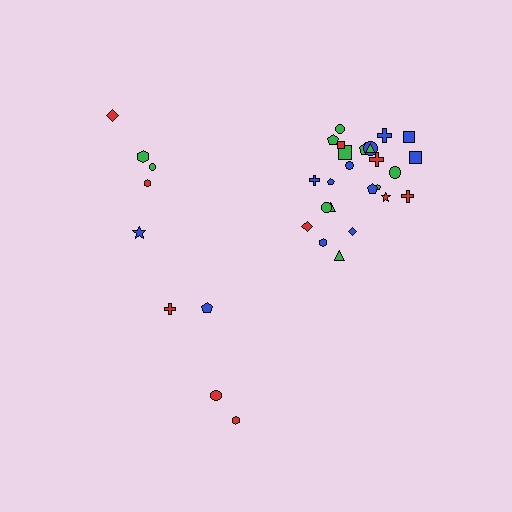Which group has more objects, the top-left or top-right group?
The top-right group.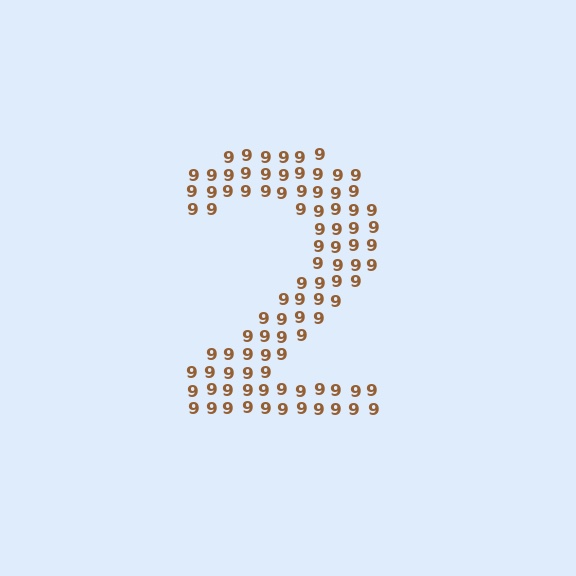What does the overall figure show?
The overall figure shows the digit 2.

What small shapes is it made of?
It is made of small digit 9's.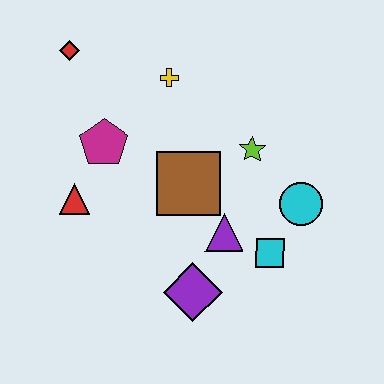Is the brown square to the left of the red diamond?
No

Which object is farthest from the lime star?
The red diamond is farthest from the lime star.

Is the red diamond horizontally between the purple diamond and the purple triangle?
No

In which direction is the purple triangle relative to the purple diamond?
The purple triangle is above the purple diamond.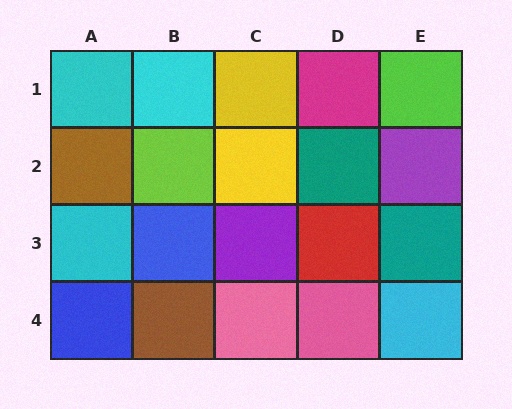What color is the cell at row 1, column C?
Yellow.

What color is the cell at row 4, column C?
Pink.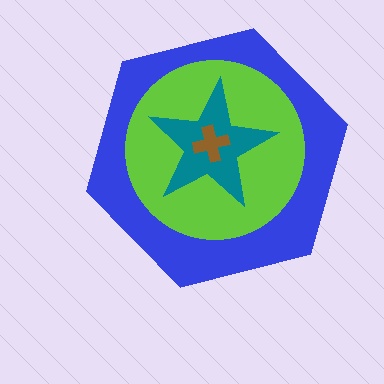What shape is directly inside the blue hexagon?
The lime circle.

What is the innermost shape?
The brown cross.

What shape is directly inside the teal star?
The brown cross.